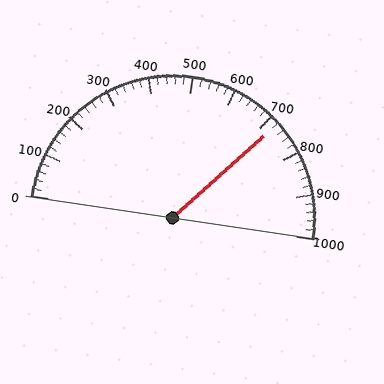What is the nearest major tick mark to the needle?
The nearest major tick mark is 700.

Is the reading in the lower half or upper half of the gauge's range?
The reading is in the upper half of the range (0 to 1000).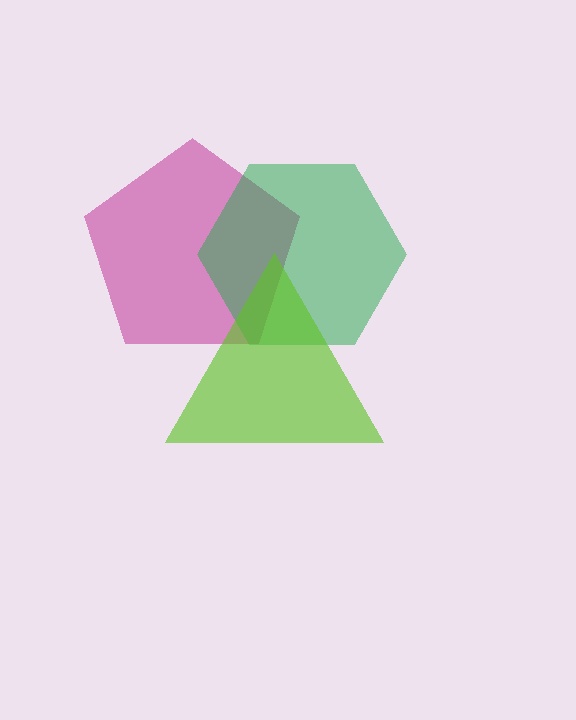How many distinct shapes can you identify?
There are 3 distinct shapes: a magenta pentagon, a green hexagon, a lime triangle.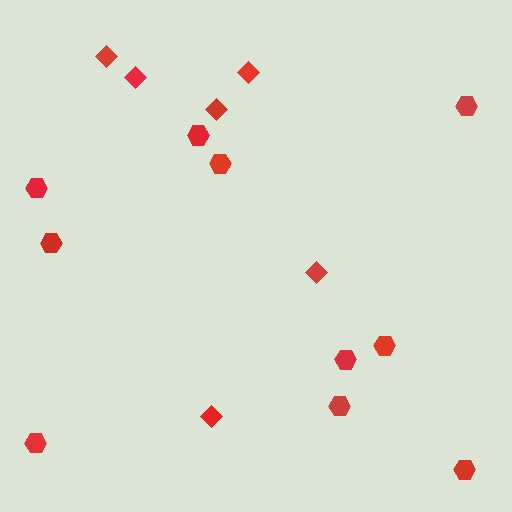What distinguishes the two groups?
There are 2 groups: one group of diamonds (6) and one group of hexagons (10).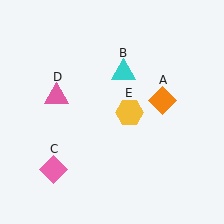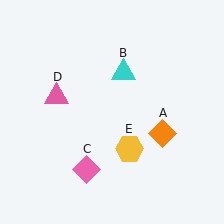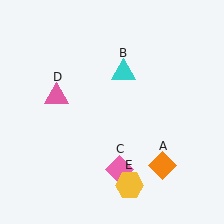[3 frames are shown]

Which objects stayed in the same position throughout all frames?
Cyan triangle (object B) and pink triangle (object D) remained stationary.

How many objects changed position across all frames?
3 objects changed position: orange diamond (object A), pink diamond (object C), yellow hexagon (object E).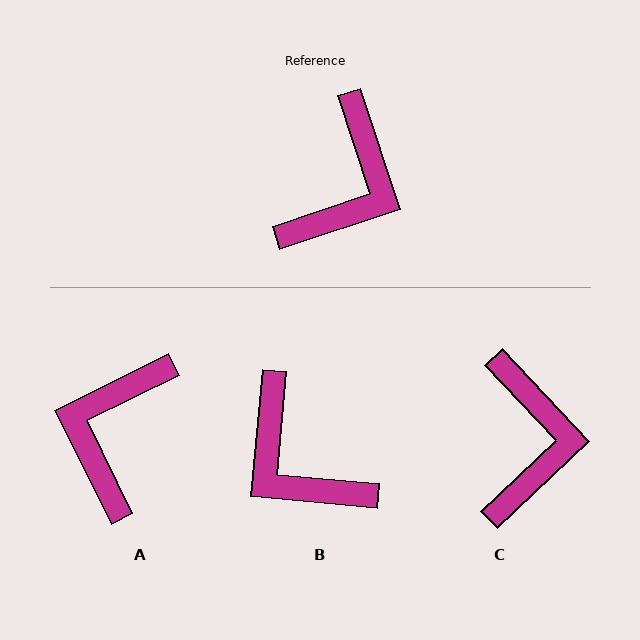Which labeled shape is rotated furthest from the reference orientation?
A, about 172 degrees away.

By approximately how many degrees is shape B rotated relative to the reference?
Approximately 114 degrees clockwise.